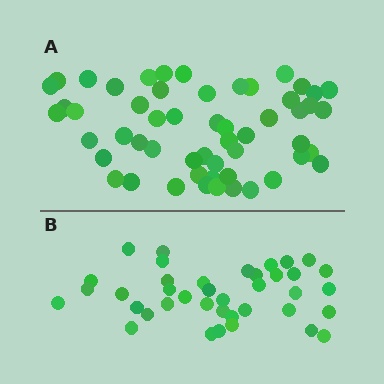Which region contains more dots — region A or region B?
Region A (the top region) has more dots.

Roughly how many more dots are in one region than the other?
Region A has approximately 15 more dots than region B.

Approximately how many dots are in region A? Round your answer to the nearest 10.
About 50 dots. (The exact count is 54, which rounds to 50.)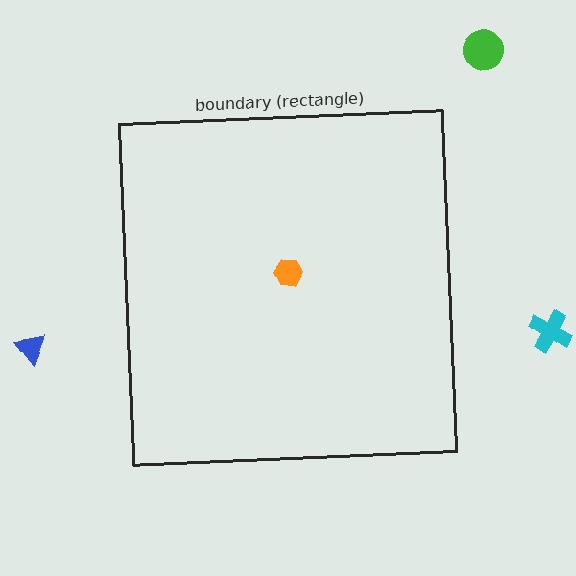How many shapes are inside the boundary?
1 inside, 3 outside.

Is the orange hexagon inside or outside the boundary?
Inside.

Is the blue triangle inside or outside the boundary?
Outside.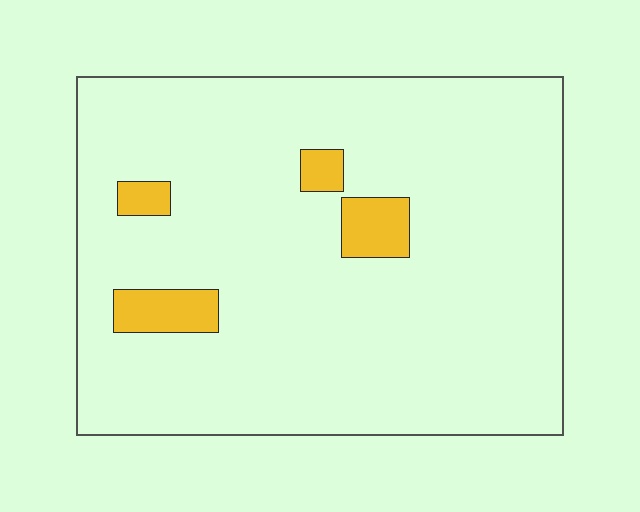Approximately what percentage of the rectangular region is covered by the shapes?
Approximately 5%.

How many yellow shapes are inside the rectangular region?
4.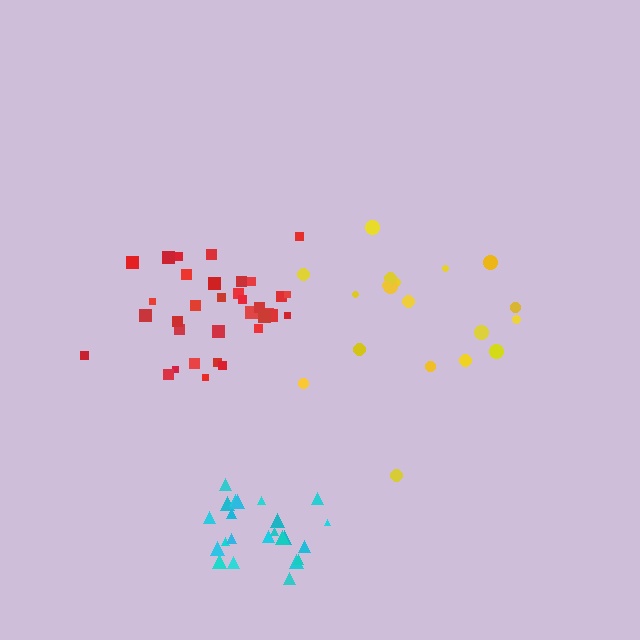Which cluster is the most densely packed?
Cyan.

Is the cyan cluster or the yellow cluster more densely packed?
Cyan.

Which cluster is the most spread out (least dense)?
Yellow.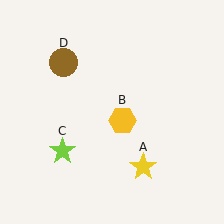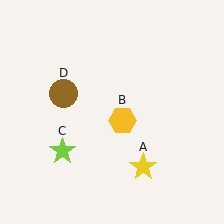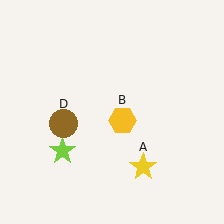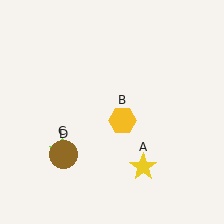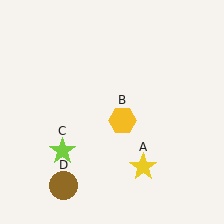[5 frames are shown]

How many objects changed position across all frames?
1 object changed position: brown circle (object D).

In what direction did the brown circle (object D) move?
The brown circle (object D) moved down.